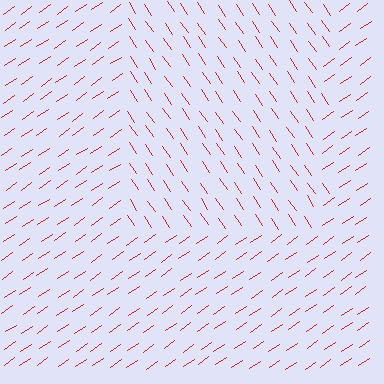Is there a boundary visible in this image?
Yes, there is a texture boundary formed by a change in line orientation.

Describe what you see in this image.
The image is filled with small red line segments. A rectangle region in the image has lines oriented differently from the surrounding lines, creating a visible texture boundary.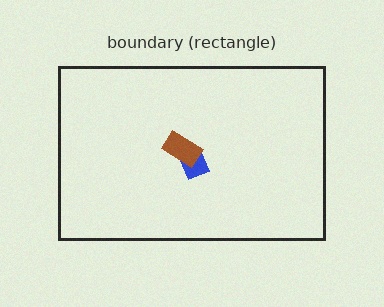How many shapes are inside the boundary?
2 inside, 0 outside.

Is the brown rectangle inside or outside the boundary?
Inside.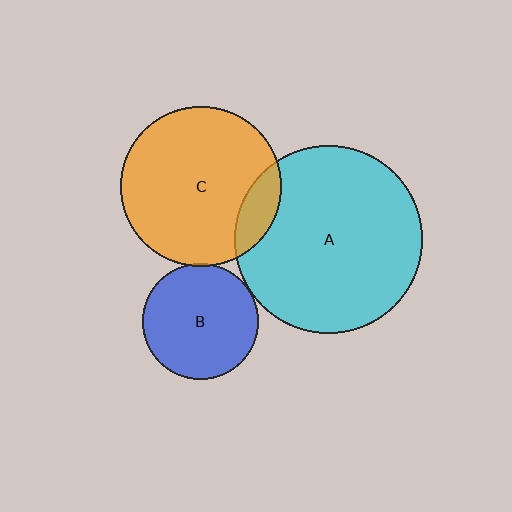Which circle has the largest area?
Circle A (cyan).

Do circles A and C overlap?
Yes.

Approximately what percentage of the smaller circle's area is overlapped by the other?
Approximately 15%.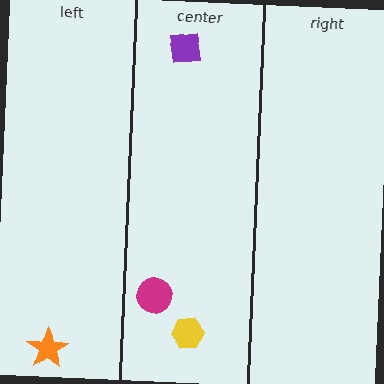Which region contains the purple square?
The center region.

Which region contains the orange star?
The left region.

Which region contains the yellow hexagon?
The center region.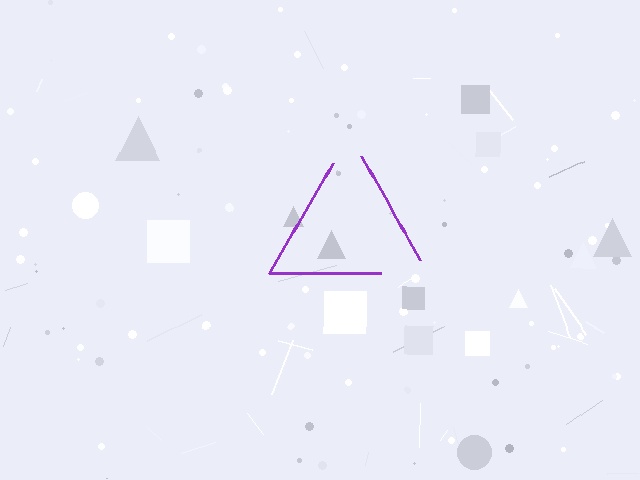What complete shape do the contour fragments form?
The contour fragments form a triangle.